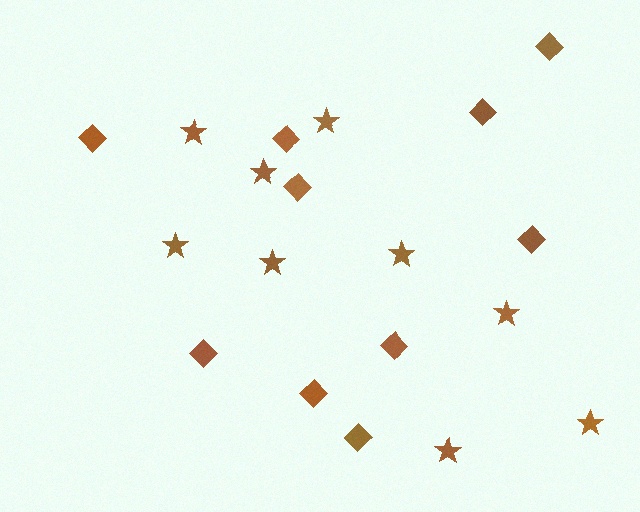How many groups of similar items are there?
There are 2 groups: one group of stars (9) and one group of diamonds (10).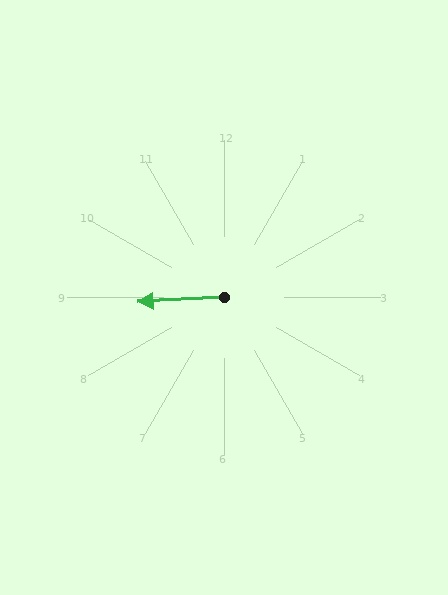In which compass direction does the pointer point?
West.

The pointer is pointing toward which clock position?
Roughly 9 o'clock.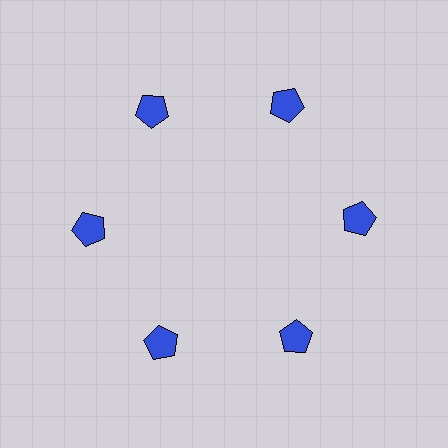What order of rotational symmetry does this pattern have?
This pattern has 6-fold rotational symmetry.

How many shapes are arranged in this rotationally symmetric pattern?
There are 6 shapes, arranged in 6 groups of 1.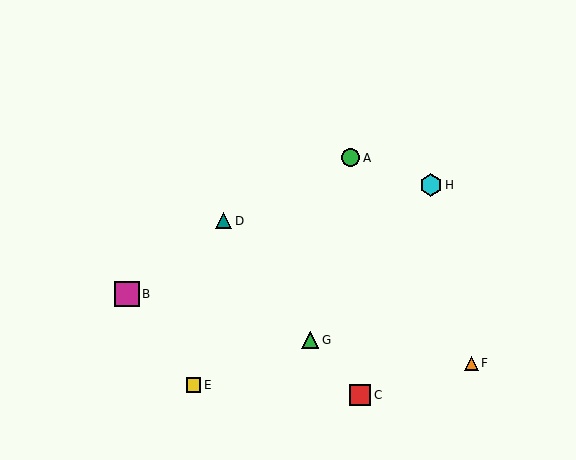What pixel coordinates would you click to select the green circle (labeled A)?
Click at (351, 158) to select the green circle A.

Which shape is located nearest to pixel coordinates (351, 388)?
The red square (labeled C) at (360, 395) is nearest to that location.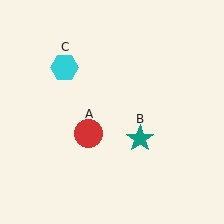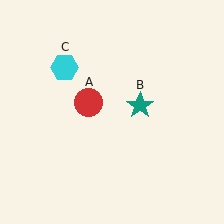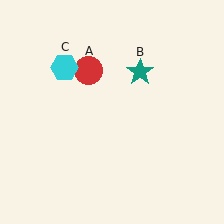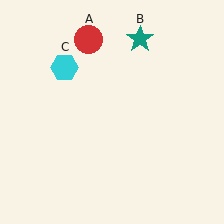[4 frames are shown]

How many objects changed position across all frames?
2 objects changed position: red circle (object A), teal star (object B).